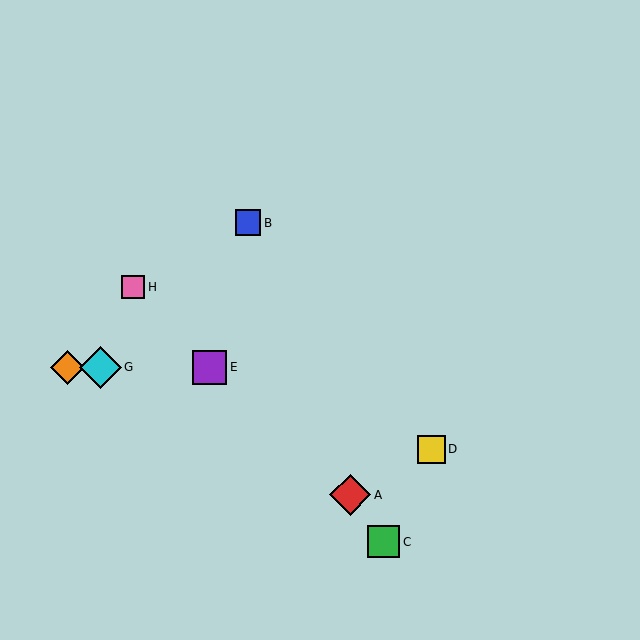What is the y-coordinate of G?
Object G is at y≈367.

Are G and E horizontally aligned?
Yes, both are at y≈367.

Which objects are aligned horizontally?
Objects E, F, G are aligned horizontally.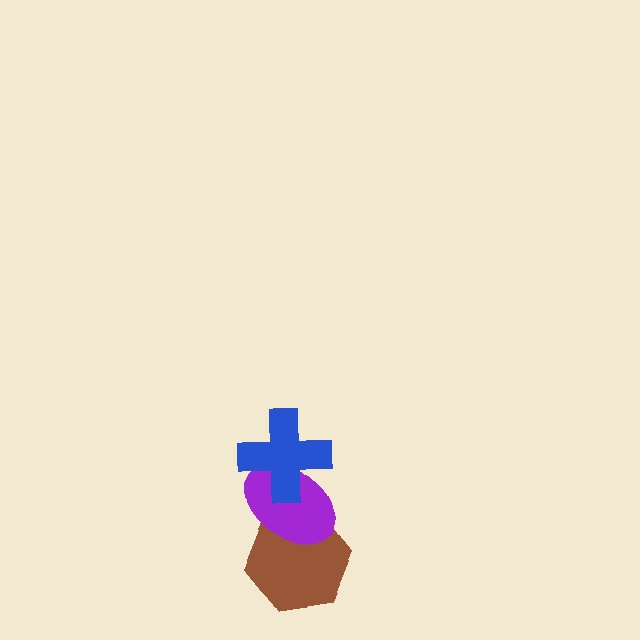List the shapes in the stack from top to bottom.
From top to bottom: the blue cross, the purple ellipse, the brown hexagon.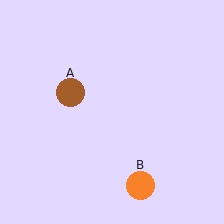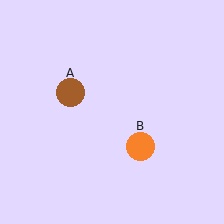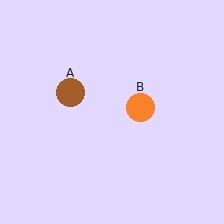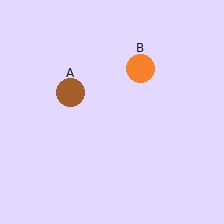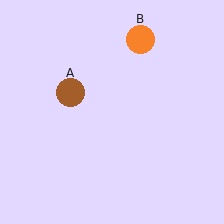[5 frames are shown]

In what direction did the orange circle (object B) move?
The orange circle (object B) moved up.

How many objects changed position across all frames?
1 object changed position: orange circle (object B).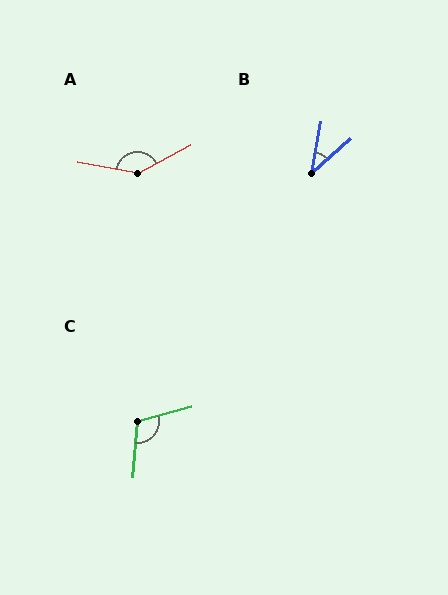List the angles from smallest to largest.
B (38°), C (109°), A (140°).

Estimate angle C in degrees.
Approximately 109 degrees.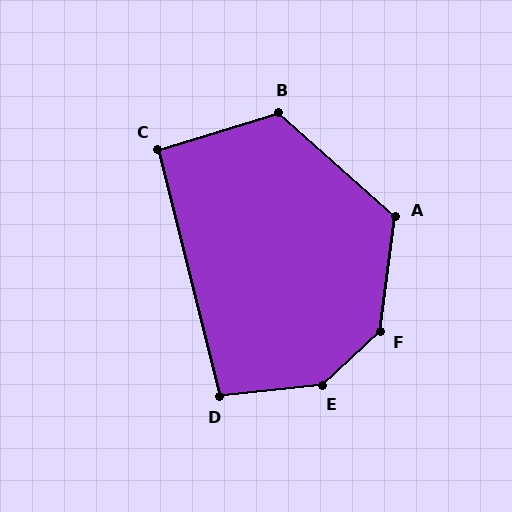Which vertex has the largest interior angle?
E, at approximately 143 degrees.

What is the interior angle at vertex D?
Approximately 98 degrees (obtuse).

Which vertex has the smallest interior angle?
C, at approximately 93 degrees.